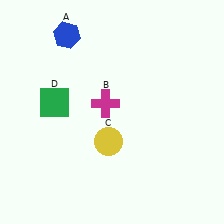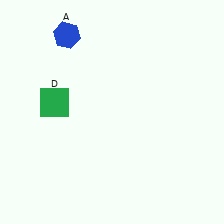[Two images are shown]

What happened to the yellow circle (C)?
The yellow circle (C) was removed in Image 2. It was in the bottom-left area of Image 1.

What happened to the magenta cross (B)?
The magenta cross (B) was removed in Image 2. It was in the top-left area of Image 1.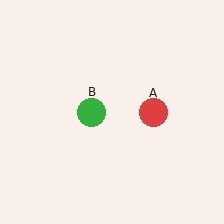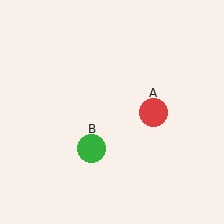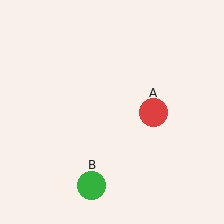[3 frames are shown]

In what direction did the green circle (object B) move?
The green circle (object B) moved down.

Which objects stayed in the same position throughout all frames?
Red circle (object A) remained stationary.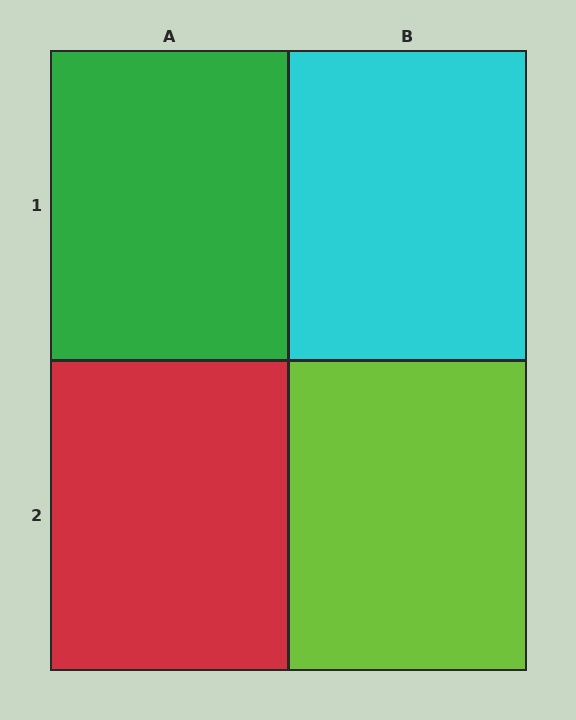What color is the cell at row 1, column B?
Cyan.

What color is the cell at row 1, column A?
Green.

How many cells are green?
1 cell is green.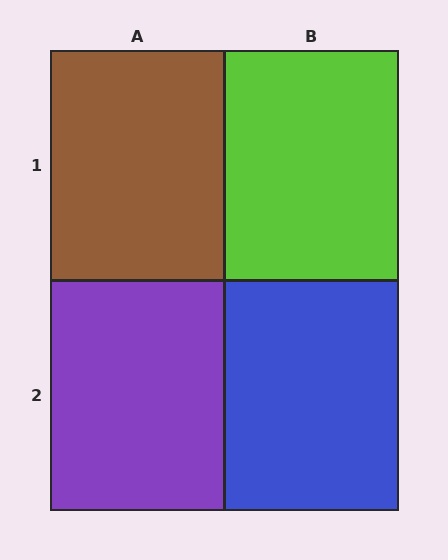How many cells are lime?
1 cell is lime.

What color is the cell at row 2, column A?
Purple.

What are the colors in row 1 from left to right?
Brown, lime.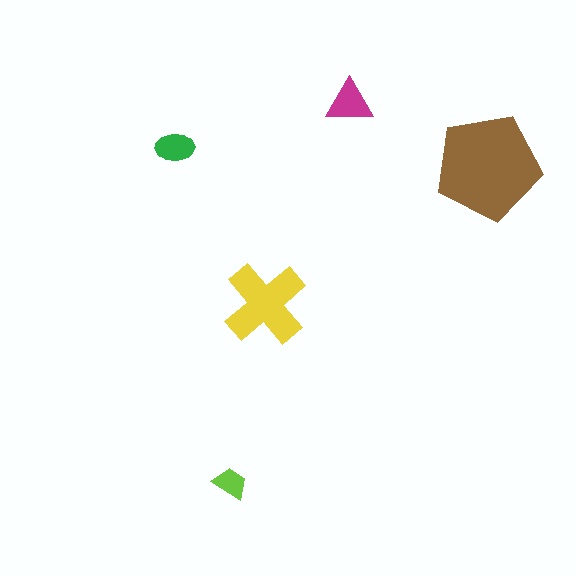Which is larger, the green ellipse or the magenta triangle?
The magenta triangle.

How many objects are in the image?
There are 5 objects in the image.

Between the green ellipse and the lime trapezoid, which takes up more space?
The green ellipse.